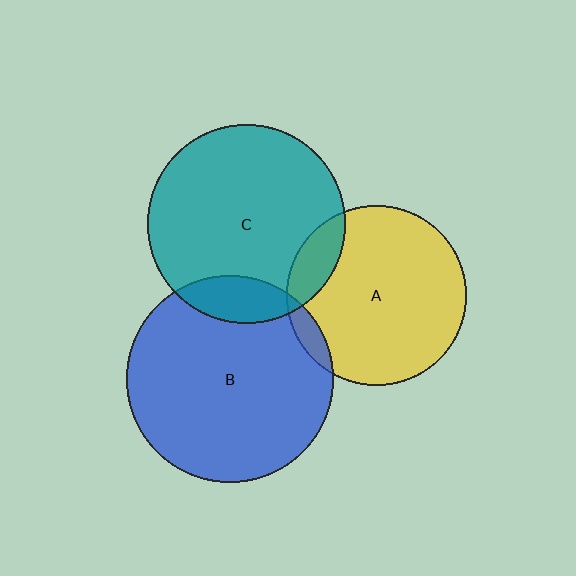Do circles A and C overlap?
Yes.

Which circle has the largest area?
Circle B (blue).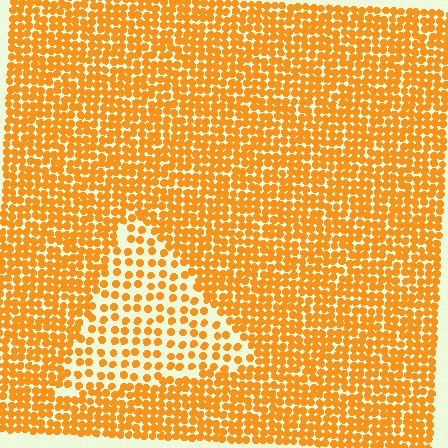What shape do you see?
I see a triangle.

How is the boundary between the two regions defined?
The boundary is defined by a change in element density (approximately 2.1x ratio). All elements are the same color, size, and shape.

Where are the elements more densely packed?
The elements are more densely packed outside the triangle boundary.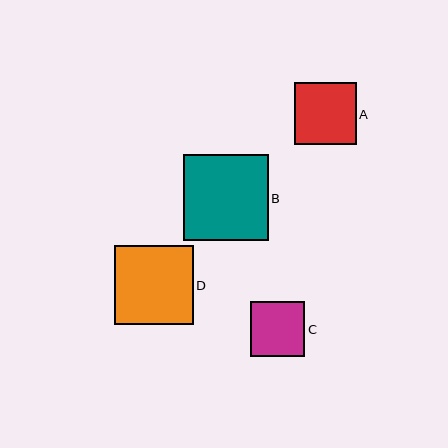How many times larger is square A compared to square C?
Square A is approximately 1.1 times the size of square C.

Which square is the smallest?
Square C is the smallest with a size of approximately 55 pixels.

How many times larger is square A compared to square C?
Square A is approximately 1.1 times the size of square C.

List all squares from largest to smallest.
From largest to smallest: B, D, A, C.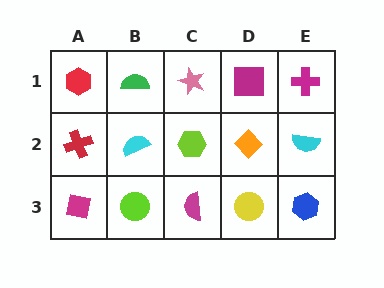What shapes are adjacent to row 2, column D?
A magenta square (row 1, column D), a yellow circle (row 3, column D), a lime hexagon (row 2, column C), a cyan semicircle (row 2, column E).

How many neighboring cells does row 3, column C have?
3.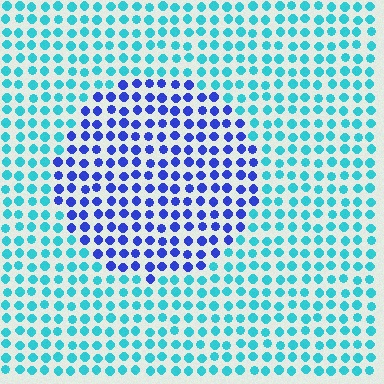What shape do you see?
I see a circle.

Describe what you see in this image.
The image is filled with small cyan elements in a uniform arrangement. A circle-shaped region is visible where the elements are tinted to a slightly different hue, forming a subtle color boundary.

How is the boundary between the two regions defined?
The boundary is defined purely by a slight shift in hue (about 52 degrees). Spacing, size, and orientation are identical on both sides.